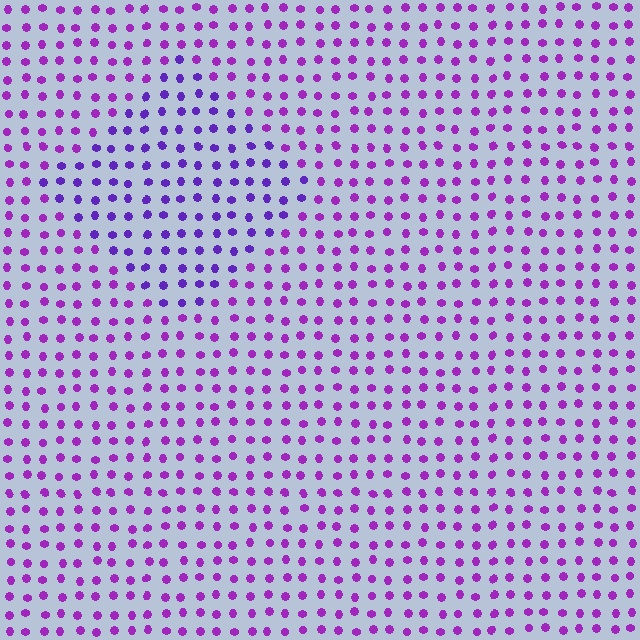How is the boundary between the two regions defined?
The boundary is defined purely by a slight shift in hue (about 26 degrees). Spacing, size, and orientation are identical on both sides.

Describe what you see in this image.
The image is filled with small purple elements in a uniform arrangement. A diamond-shaped region is visible where the elements are tinted to a slightly different hue, forming a subtle color boundary.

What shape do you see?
I see a diamond.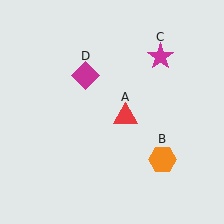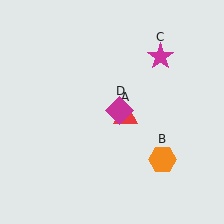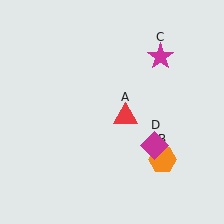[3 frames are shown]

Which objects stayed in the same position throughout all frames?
Red triangle (object A) and orange hexagon (object B) and magenta star (object C) remained stationary.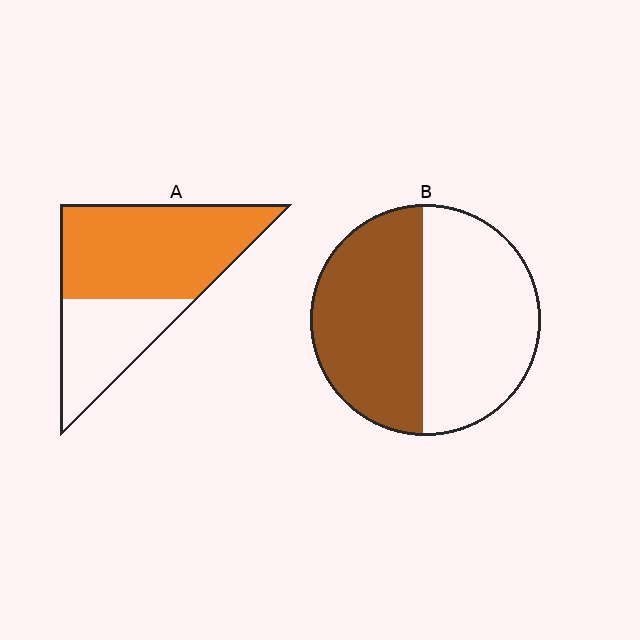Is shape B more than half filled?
Roughly half.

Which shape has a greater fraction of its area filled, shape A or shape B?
Shape A.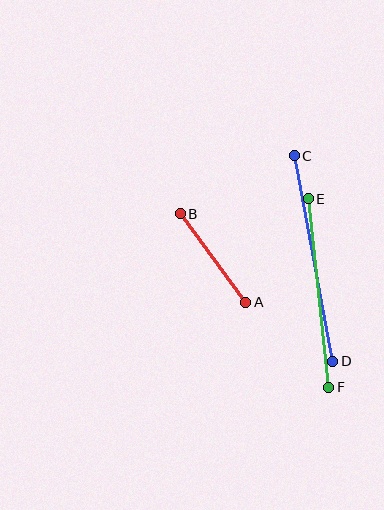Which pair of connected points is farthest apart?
Points C and D are farthest apart.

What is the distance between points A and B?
The distance is approximately 110 pixels.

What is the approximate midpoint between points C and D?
The midpoint is at approximately (313, 259) pixels.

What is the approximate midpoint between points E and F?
The midpoint is at approximately (319, 293) pixels.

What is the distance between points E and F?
The distance is approximately 189 pixels.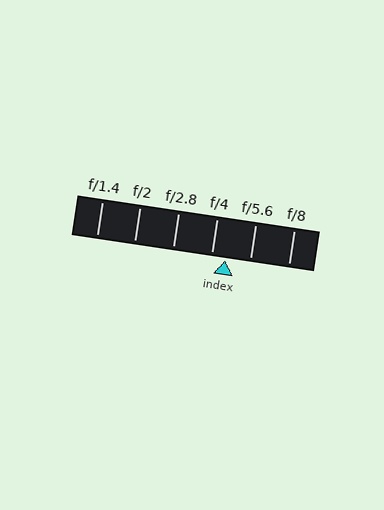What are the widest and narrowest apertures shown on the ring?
The widest aperture shown is f/1.4 and the narrowest is f/8.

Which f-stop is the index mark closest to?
The index mark is closest to f/4.